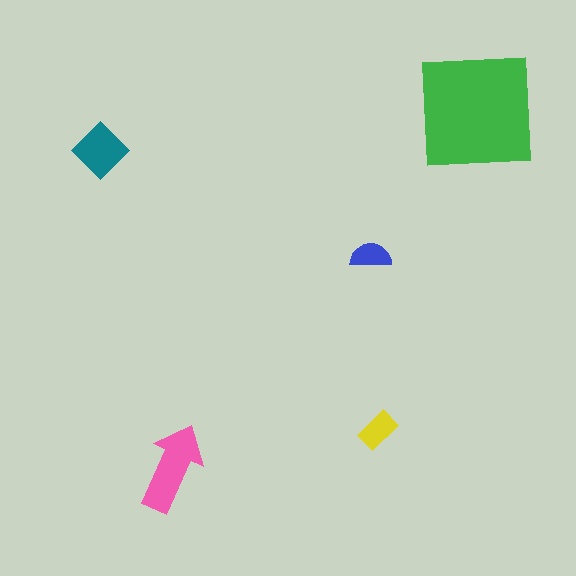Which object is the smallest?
The blue semicircle.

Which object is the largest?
The green square.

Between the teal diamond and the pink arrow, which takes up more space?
The pink arrow.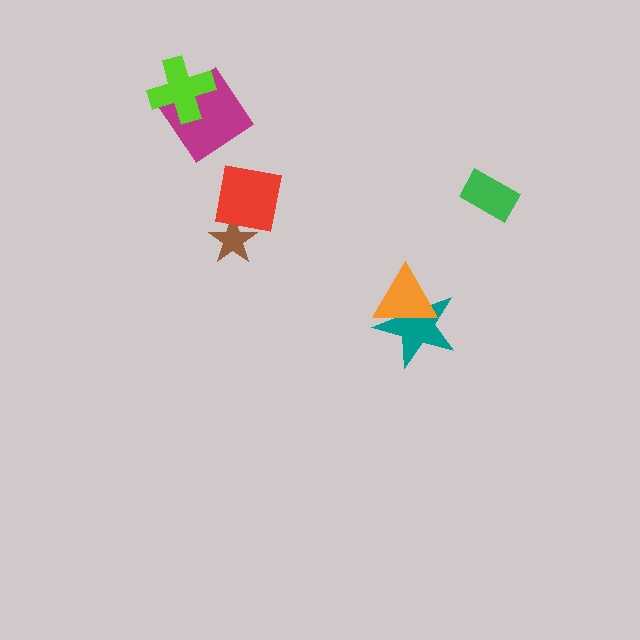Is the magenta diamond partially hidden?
Yes, it is partially covered by another shape.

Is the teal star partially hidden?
Yes, it is partially covered by another shape.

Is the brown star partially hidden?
Yes, it is partially covered by another shape.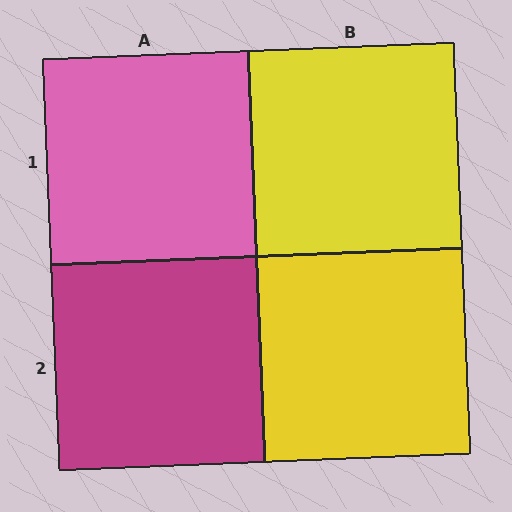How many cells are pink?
1 cell is pink.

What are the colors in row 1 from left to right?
Pink, yellow.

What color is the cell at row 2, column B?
Yellow.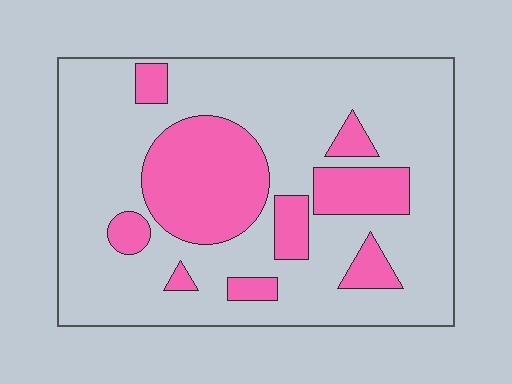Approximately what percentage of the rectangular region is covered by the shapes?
Approximately 25%.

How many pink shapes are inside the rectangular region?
9.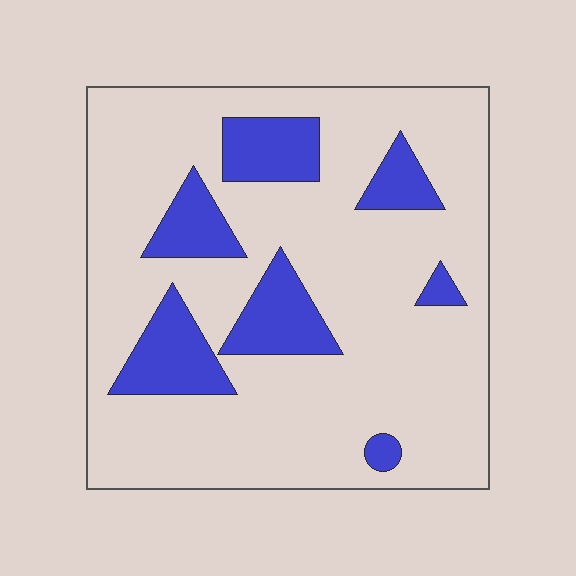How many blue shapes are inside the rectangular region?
7.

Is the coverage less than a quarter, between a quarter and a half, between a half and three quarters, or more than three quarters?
Less than a quarter.